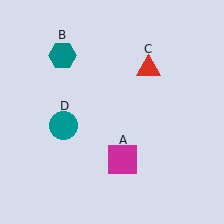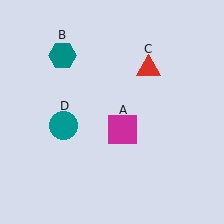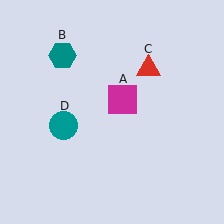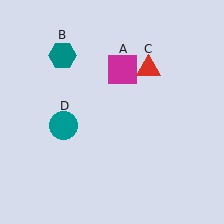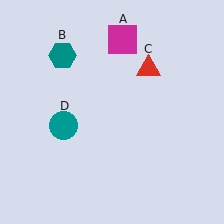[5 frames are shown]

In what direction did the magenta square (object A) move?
The magenta square (object A) moved up.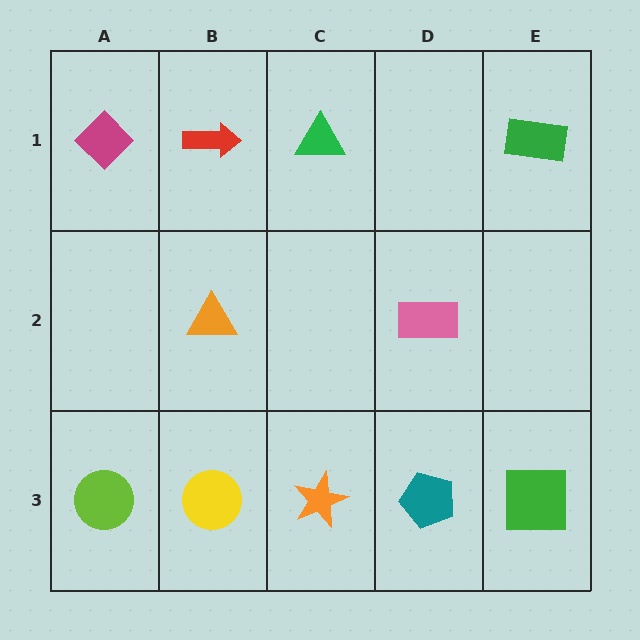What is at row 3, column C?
An orange star.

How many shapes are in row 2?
2 shapes.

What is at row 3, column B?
A yellow circle.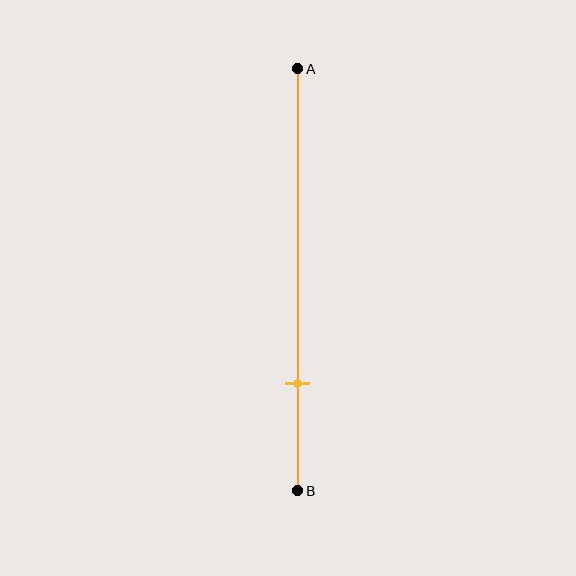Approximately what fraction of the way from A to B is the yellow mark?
The yellow mark is approximately 75% of the way from A to B.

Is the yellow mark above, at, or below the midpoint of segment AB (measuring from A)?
The yellow mark is below the midpoint of segment AB.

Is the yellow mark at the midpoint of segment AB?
No, the mark is at about 75% from A, not at the 50% midpoint.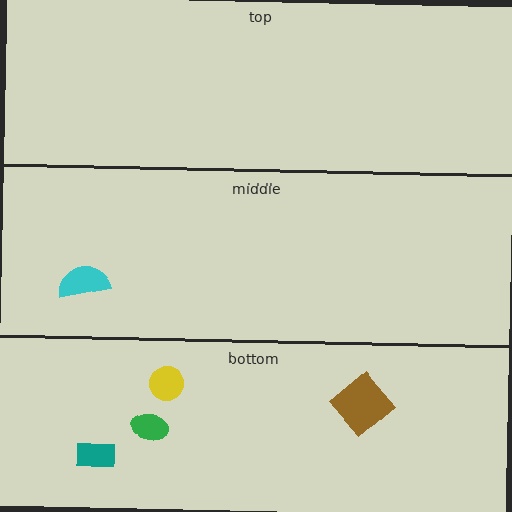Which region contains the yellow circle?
The bottom region.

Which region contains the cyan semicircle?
The middle region.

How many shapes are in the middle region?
1.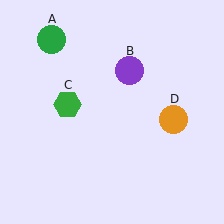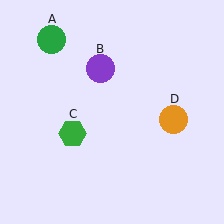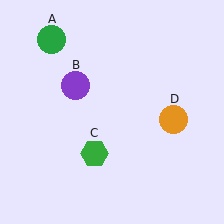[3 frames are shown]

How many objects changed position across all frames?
2 objects changed position: purple circle (object B), green hexagon (object C).